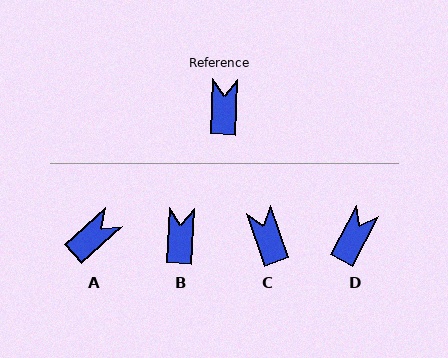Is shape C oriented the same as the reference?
No, it is off by about 22 degrees.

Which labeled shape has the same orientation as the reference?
B.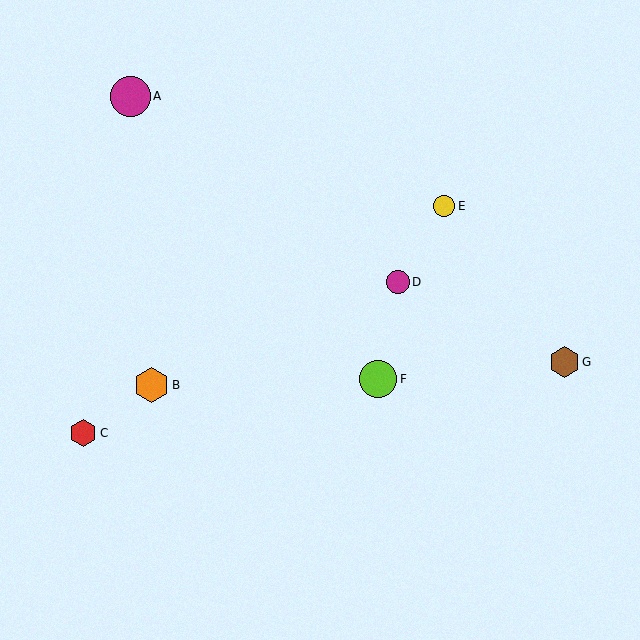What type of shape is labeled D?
Shape D is a magenta circle.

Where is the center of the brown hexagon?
The center of the brown hexagon is at (564, 362).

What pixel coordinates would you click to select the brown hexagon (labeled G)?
Click at (564, 362) to select the brown hexagon G.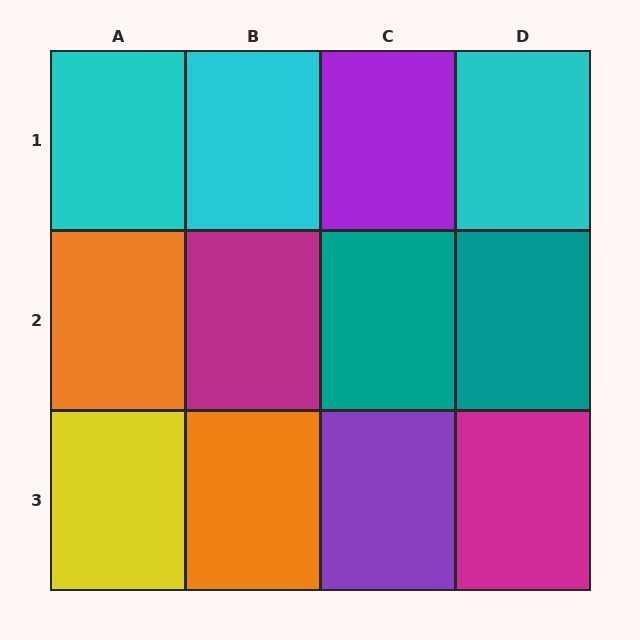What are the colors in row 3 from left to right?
Yellow, orange, purple, magenta.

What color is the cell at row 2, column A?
Orange.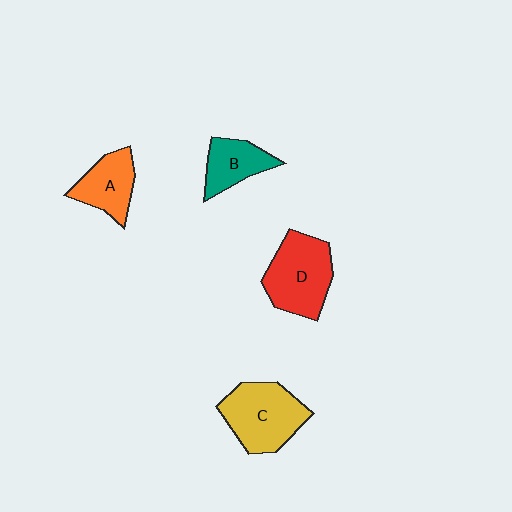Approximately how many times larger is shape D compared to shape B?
Approximately 1.7 times.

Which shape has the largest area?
Shape C (yellow).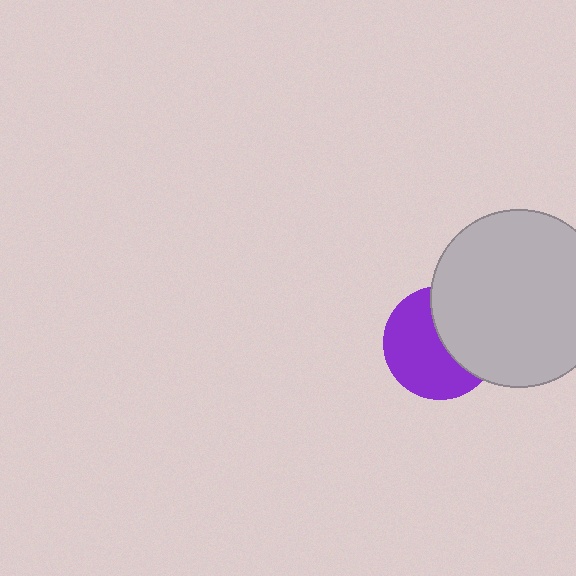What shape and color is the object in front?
The object in front is a light gray circle.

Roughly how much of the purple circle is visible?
About half of it is visible (roughly 58%).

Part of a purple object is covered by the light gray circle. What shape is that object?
It is a circle.